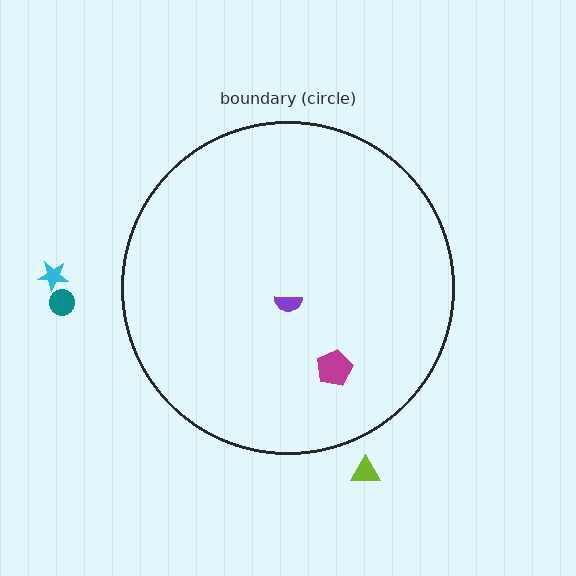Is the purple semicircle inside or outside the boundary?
Inside.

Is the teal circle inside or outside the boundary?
Outside.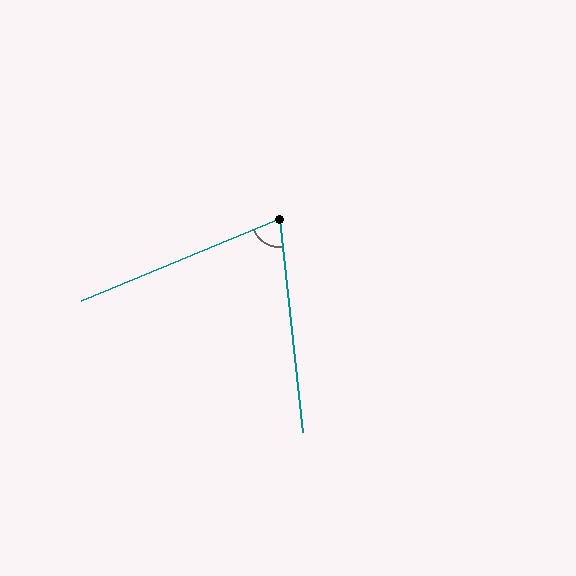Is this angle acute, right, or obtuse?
It is acute.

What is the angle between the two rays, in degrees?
Approximately 74 degrees.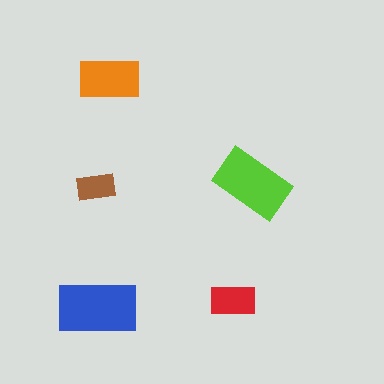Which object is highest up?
The orange rectangle is topmost.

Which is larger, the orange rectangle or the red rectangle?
The orange one.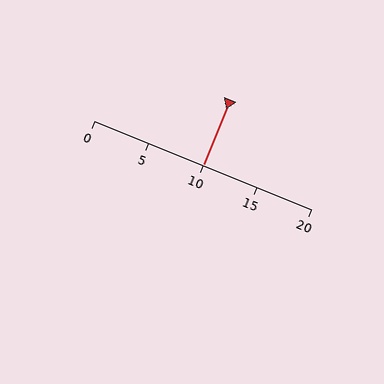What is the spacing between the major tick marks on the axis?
The major ticks are spaced 5 apart.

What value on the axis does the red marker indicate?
The marker indicates approximately 10.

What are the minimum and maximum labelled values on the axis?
The axis runs from 0 to 20.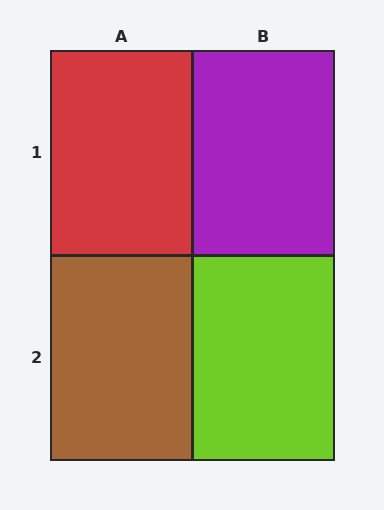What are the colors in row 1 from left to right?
Red, purple.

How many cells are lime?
1 cell is lime.